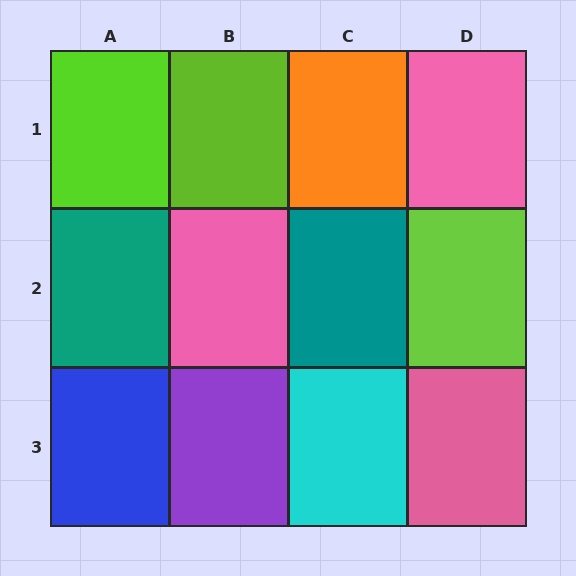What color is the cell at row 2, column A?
Teal.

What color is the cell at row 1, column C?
Orange.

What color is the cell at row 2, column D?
Lime.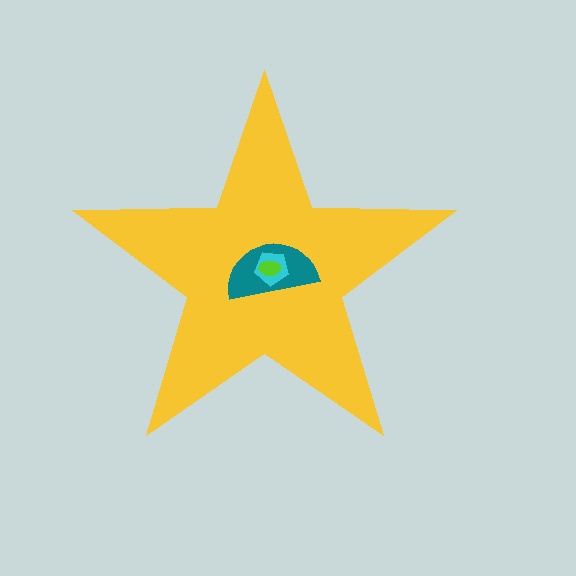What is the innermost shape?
The lime ellipse.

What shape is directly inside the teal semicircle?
The cyan pentagon.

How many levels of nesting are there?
4.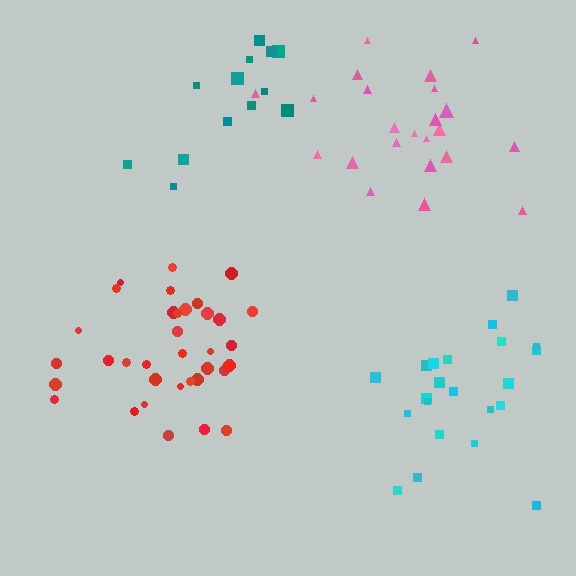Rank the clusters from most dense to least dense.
red, cyan, teal, pink.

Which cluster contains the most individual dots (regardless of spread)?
Red (35).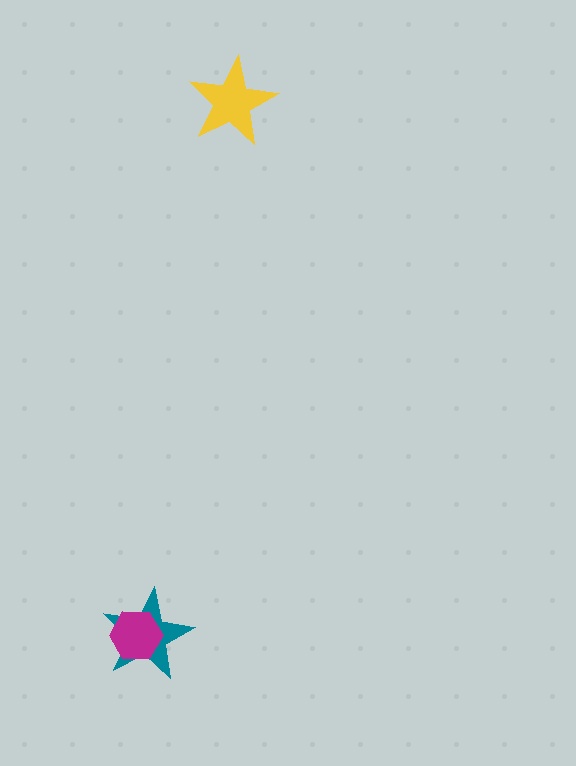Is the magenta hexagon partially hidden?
No, no other shape covers it.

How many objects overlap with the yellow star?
0 objects overlap with the yellow star.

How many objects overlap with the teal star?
1 object overlaps with the teal star.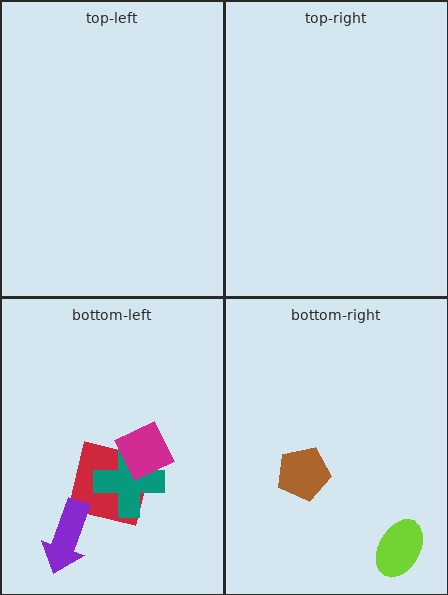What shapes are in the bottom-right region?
The brown pentagon, the lime ellipse.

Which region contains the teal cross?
The bottom-left region.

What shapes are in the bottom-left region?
The red square, the teal cross, the magenta diamond, the purple arrow.